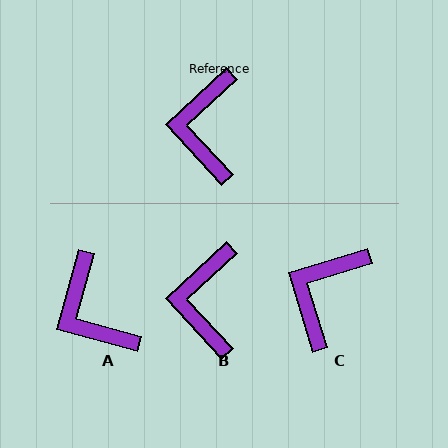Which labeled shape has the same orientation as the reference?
B.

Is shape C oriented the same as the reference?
No, it is off by about 26 degrees.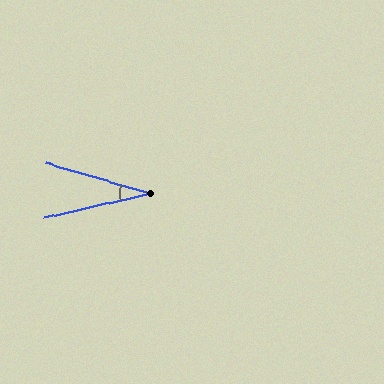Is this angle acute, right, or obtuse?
It is acute.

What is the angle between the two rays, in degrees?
Approximately 29 degrees.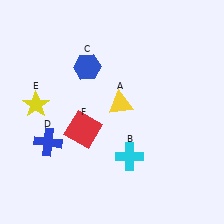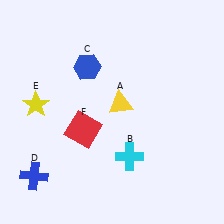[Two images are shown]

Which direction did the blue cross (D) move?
The blue cross (D) moved down.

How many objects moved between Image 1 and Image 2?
1 object moved between the two images.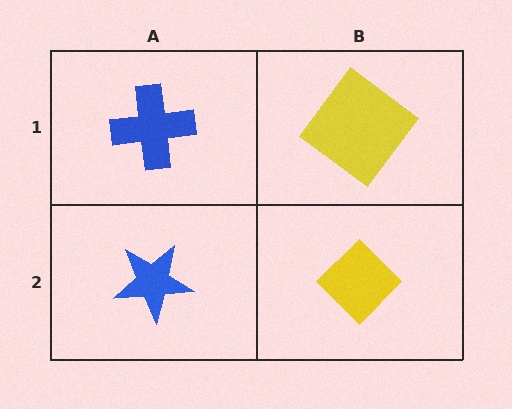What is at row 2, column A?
A blue star.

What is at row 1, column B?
A yellow diamond.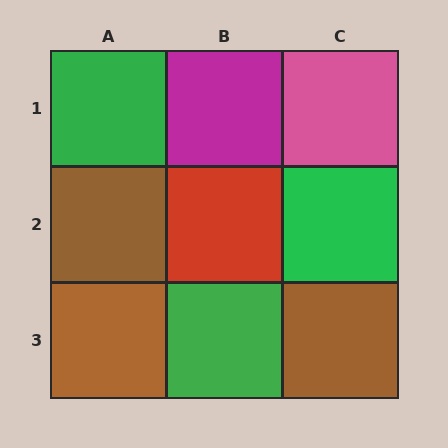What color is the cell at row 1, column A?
Green.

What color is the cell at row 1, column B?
Magenta.